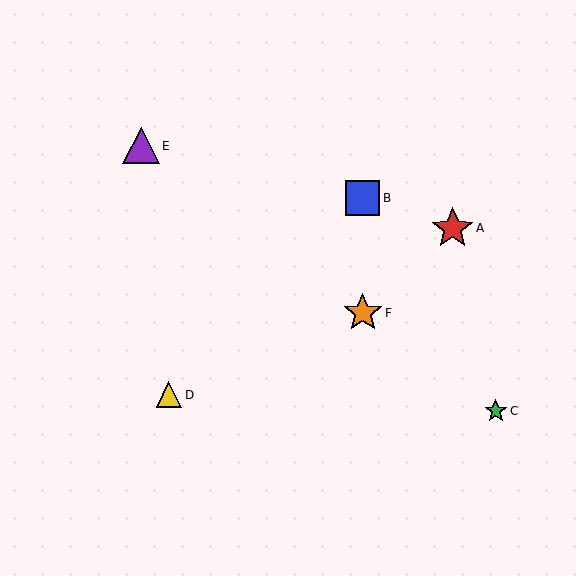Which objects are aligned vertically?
Objects B, F are aligned vertically.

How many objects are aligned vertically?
2 objects (B, F) are aligned vertically.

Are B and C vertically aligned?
No, B is at x≈363 and C is at x≈496.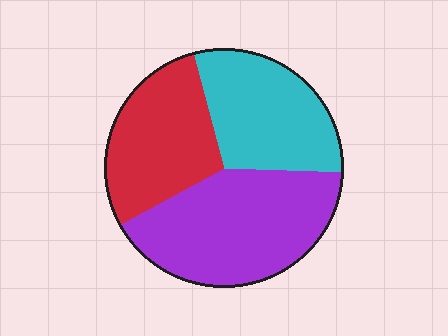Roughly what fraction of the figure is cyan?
Cyan takes up about one third (1/3) of the figure.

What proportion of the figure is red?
Red covers about 30% of the figure.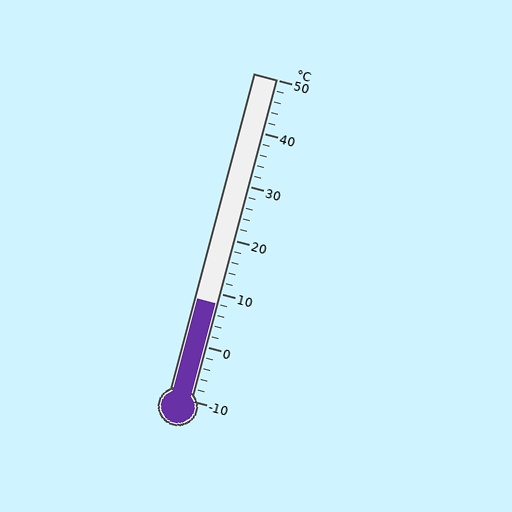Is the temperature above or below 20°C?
The temperature is below 20°C.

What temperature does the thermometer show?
The thermometer shows approximately 8°C.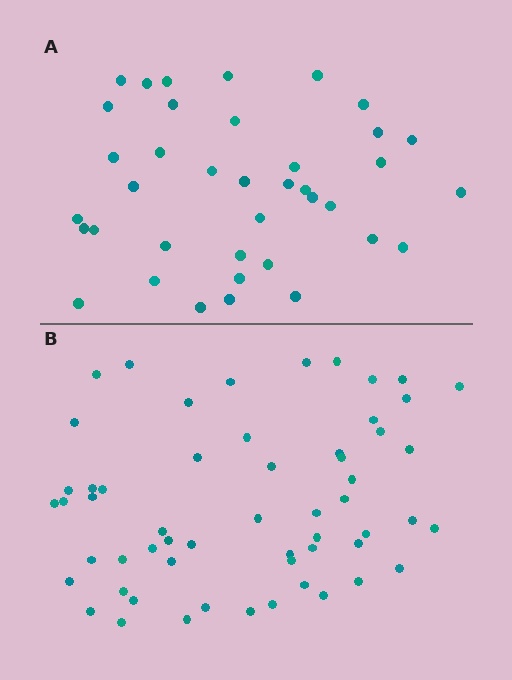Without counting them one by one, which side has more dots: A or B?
Region B (the bottom region) has more dots.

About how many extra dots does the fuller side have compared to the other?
Region B has approximately 20 more dots than region A.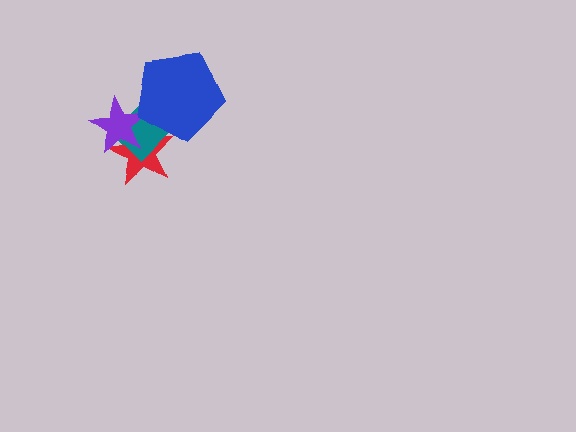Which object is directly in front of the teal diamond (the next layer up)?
The purple star is directly in front of the teal diamond.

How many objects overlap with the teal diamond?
3 objects overlap with the teal diamond.